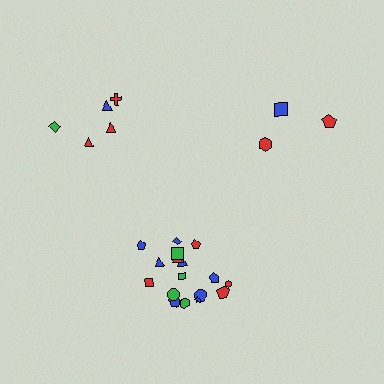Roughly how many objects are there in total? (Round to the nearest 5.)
Roughly 25 objects in total.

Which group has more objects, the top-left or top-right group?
The top-left group.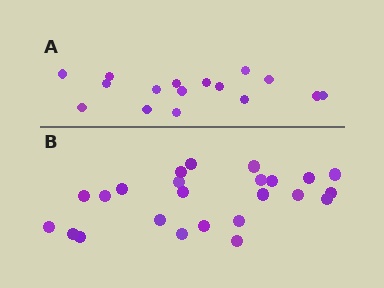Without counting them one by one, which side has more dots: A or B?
Region B (the bottom region) has more dots.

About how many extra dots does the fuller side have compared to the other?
Region B has roughly 8 or so more dots than region A.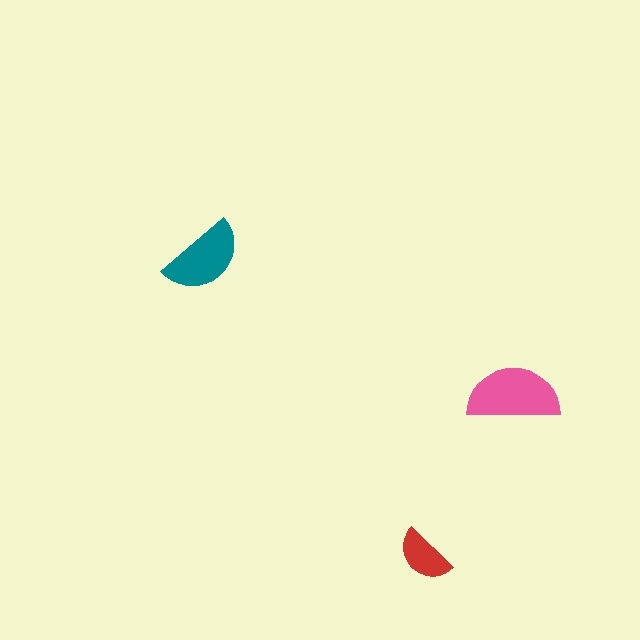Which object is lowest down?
The red semicircle is bottommost.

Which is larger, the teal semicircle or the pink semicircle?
The pink one.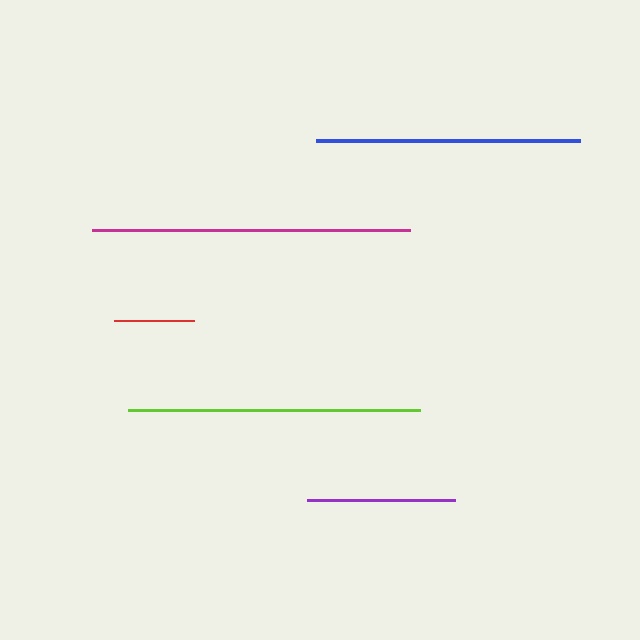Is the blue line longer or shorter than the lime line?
The lime line is longer than the blue line.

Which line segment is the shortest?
The red line is the shortest at approximately 80 pixels.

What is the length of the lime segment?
The lime segment is approximately 292 pixels long.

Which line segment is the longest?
The magenta line is the longest at approximately 317 pixels.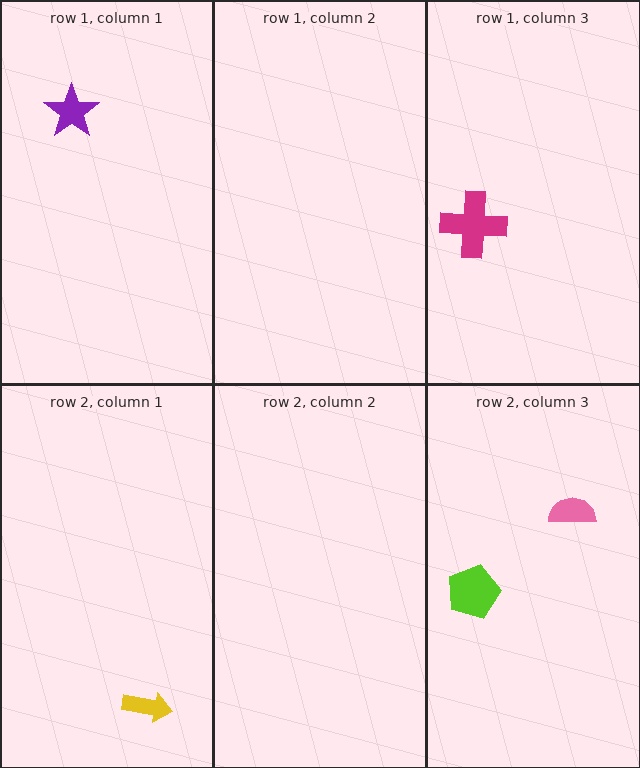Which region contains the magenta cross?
The row 1, column 3 region.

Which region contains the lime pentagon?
The row 2, column 3 region.